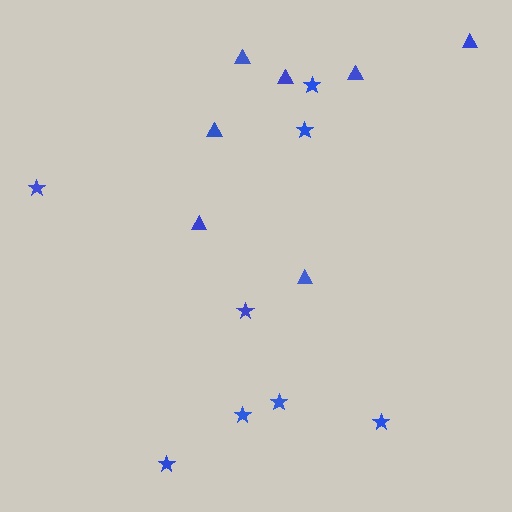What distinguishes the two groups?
There are 2 groups: one group of triangles (7) and one group of stars (8).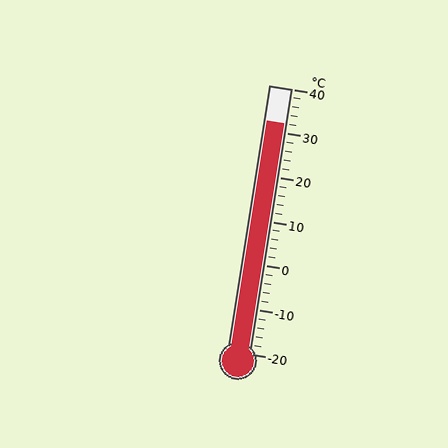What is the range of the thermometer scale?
The thermometer scale ranges from -20°C to 40°C.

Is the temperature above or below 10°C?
The temperature is above 10°C.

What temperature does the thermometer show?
The thermometer shows approximately 32°C.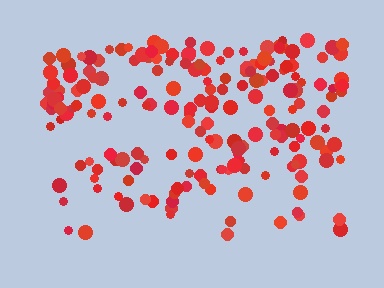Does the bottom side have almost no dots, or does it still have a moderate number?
Still a moderate number, just noticeably fewer than the top.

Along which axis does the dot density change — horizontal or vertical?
Vertical.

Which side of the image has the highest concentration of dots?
The top.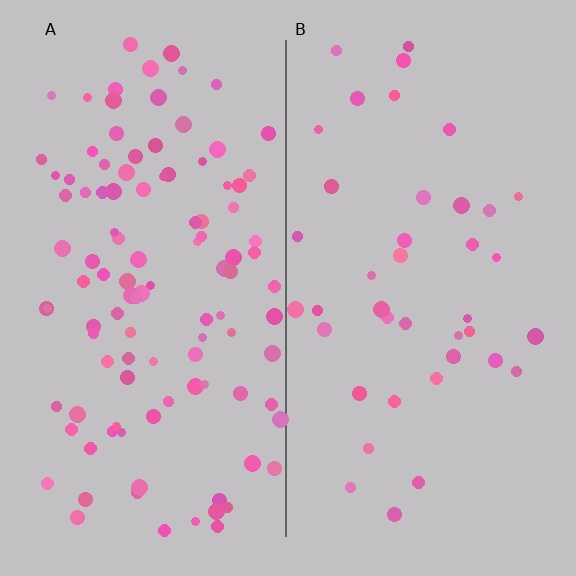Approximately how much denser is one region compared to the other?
Approximately 2.7× — region A over region B.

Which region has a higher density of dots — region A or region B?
A (the left).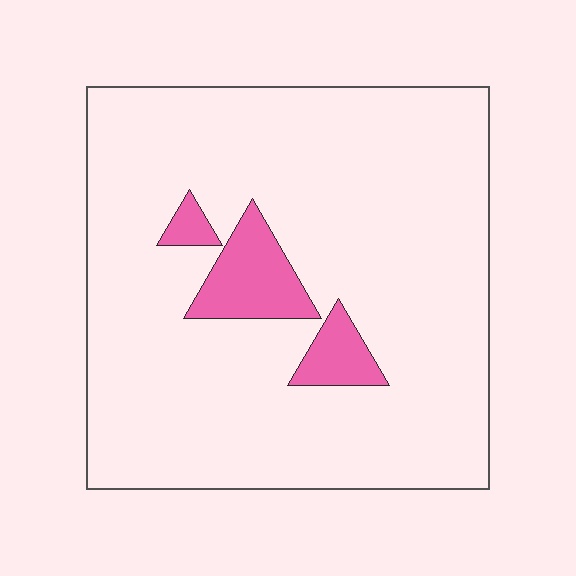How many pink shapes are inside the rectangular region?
3.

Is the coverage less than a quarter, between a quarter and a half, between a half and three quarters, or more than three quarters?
Less than a quarter.